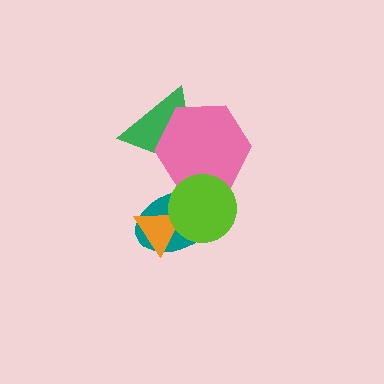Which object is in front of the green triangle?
The pink hexagon is in front of the green triangle.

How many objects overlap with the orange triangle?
2 objects overlap with the orange triangle.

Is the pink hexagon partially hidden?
Yes, it is partially covered by another shape.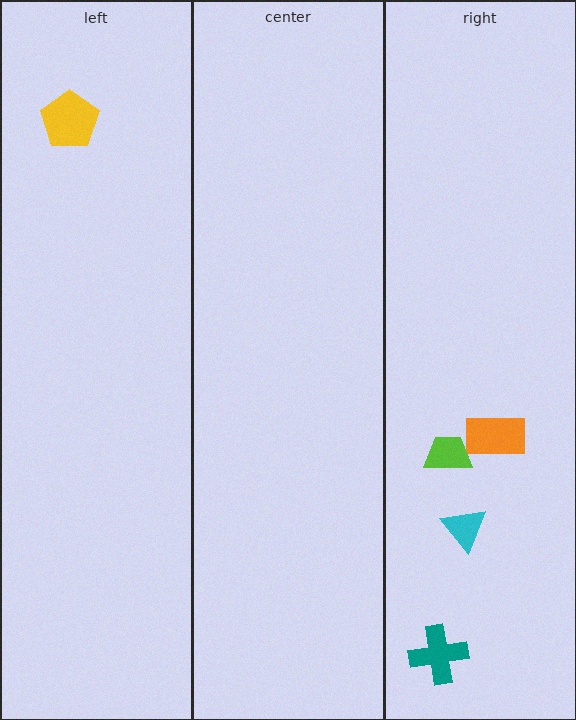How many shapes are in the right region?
4.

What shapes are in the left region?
The yellow pentagon.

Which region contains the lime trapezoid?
The right region.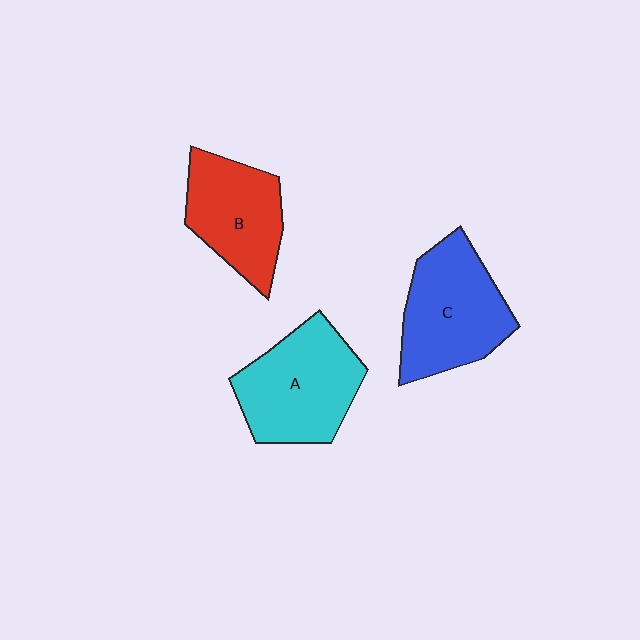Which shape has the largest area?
Shape A (cyan).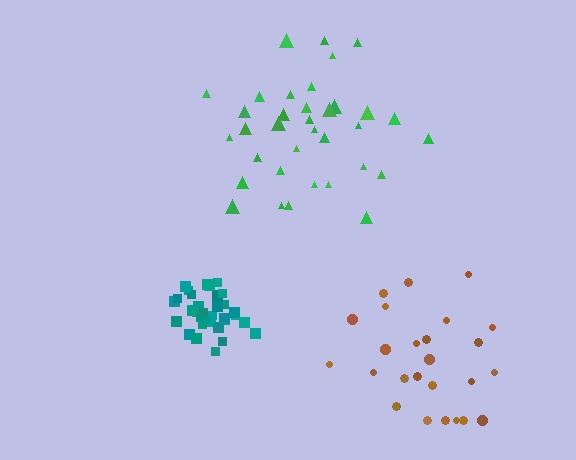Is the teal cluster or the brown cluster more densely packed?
Teal.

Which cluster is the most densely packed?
Teal.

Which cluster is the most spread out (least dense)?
Green.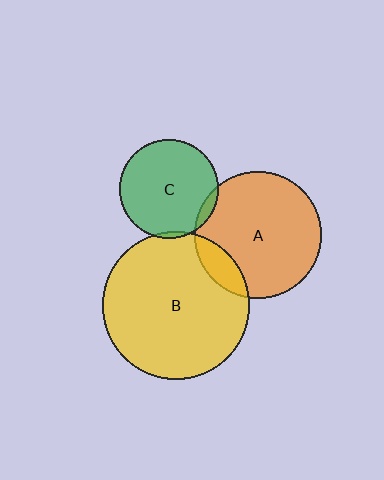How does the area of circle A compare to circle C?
Approximately 1.6 times.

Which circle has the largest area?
Circle B (yellow).